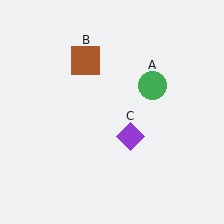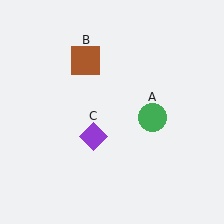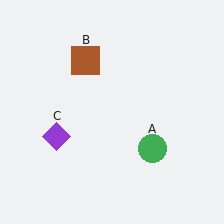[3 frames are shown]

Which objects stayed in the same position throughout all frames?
Brown square (object B) remained stationary.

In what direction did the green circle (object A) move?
The green circle (object A) moved down.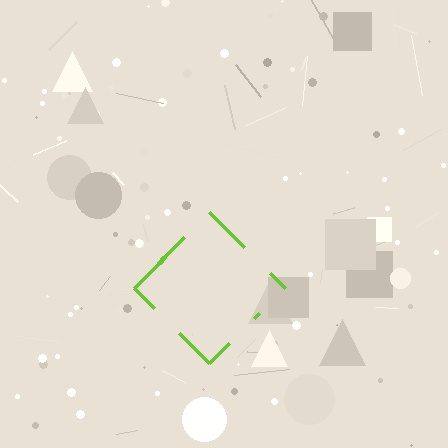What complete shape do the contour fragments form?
The contour fragments form a diamond.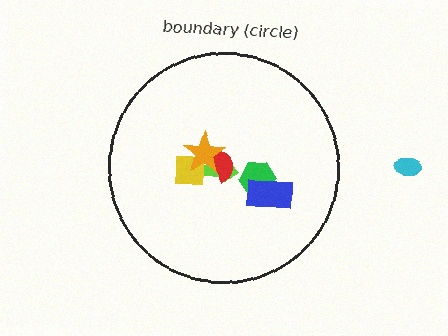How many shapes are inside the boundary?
6 inside, 1 outside.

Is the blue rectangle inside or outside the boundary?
Inside.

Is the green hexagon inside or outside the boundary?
Inside.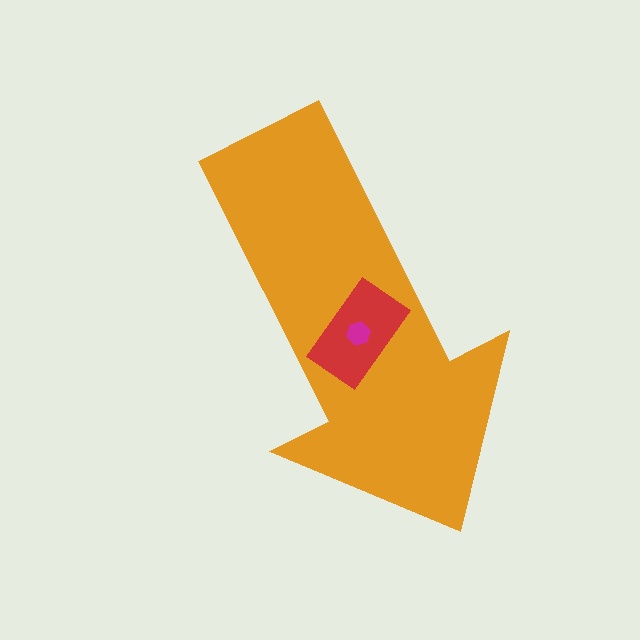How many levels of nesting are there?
3.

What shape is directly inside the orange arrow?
The red rectangle.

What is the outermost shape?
The orange arrow.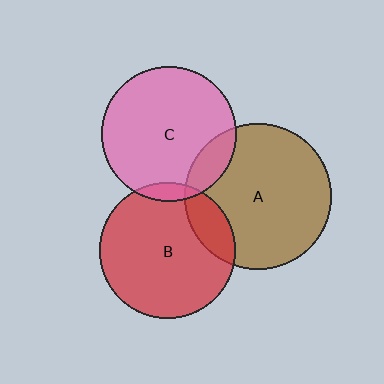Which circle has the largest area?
Circle A (brown).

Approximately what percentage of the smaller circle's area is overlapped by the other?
Approximately 15%.